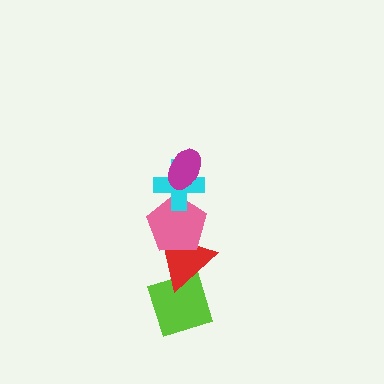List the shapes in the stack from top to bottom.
From top to bottom: the magenta ellipse, the cyan cross, the pink pentagon, the red triangle, the lime diamond.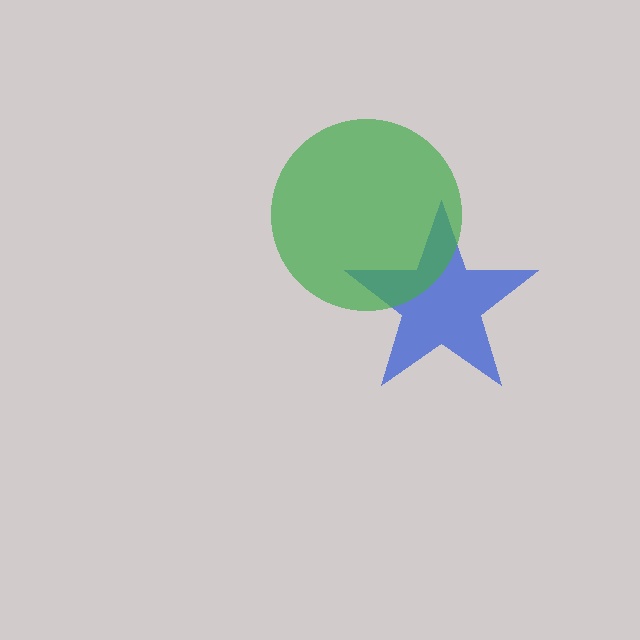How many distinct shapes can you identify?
There are 2 distinct shapes: a blue star, a green circle.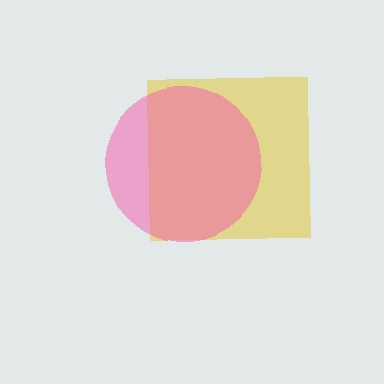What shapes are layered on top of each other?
The layered shapes are: a yellow square, a pink circle.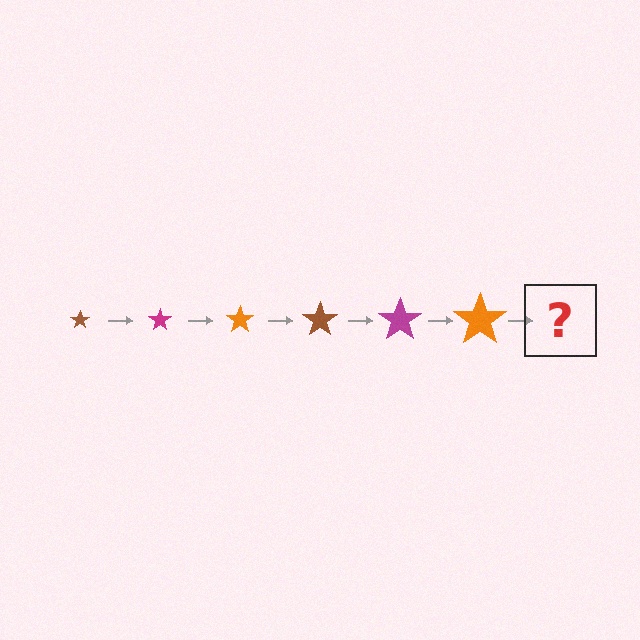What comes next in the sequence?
The next element should be a brown star, larger than the previous one.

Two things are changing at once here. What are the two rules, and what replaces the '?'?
The two rules are that the star grows larger each step and the color cycles through brown, magenta, and orange. The '?' should be a brown star, larger than the previous one.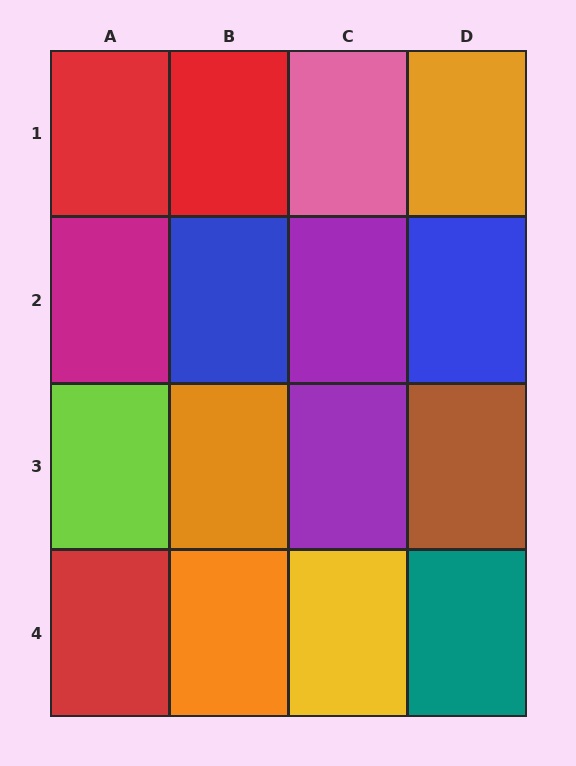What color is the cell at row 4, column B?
Orange.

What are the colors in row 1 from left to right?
Red, red, pink, orange.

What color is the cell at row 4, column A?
Red.